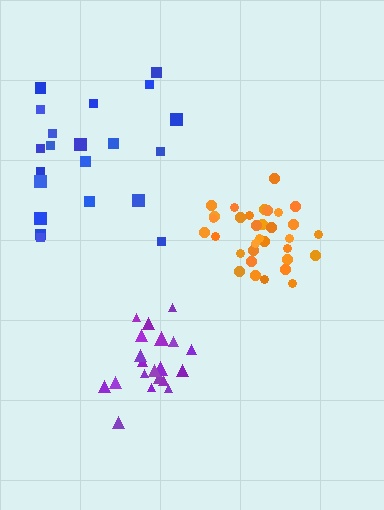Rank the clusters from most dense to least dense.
orange, purple, blue.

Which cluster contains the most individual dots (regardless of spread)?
Orange (33).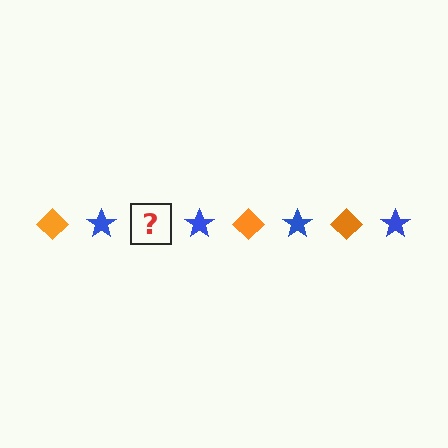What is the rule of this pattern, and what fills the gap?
The rule is that the pattern alternates between orange diamond and blue star. The gap should be filled with an orange diamond.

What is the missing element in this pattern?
The missing element is an orange diamond.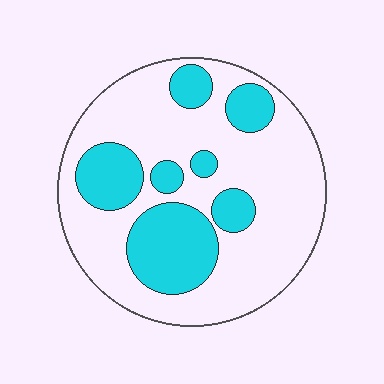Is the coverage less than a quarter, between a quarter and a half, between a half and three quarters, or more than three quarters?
Between a quarter and a half.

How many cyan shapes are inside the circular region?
7.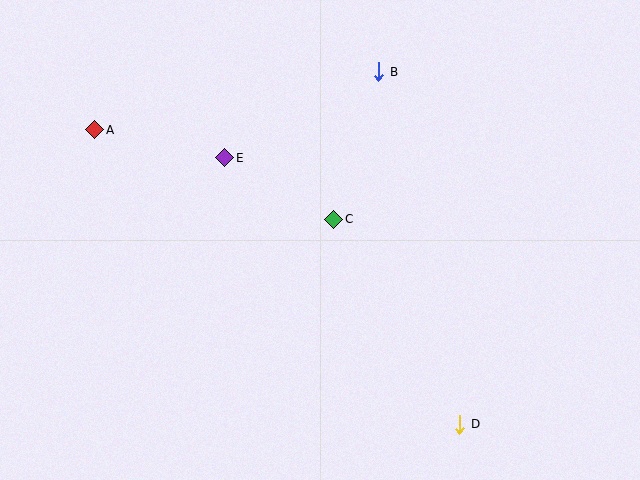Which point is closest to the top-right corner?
Point B is closest to the top-right corner.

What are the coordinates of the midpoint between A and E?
The midpoint between A and E is at (160, 144).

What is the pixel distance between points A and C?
The distance between A and C is 255 pixels.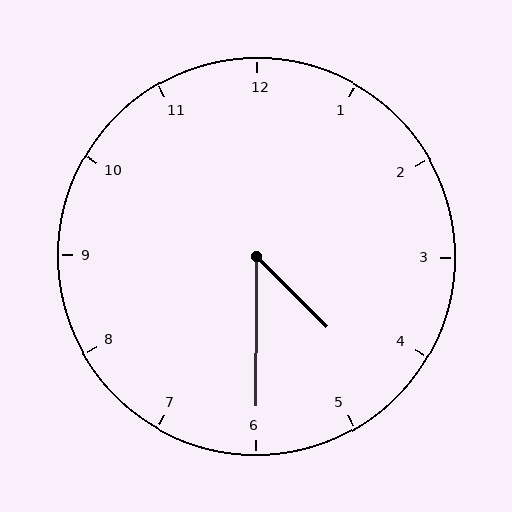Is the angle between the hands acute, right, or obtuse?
It is acute.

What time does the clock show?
4:30.